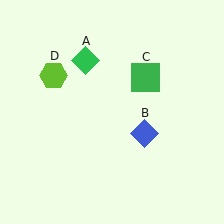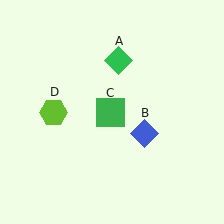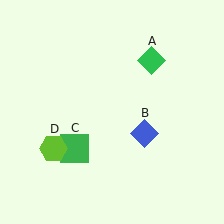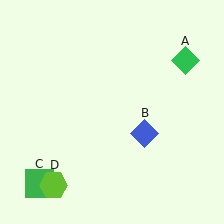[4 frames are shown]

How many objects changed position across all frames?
3 objects changed position: green diamond (object A), green square (object C), lime hexagon (object D).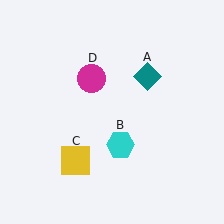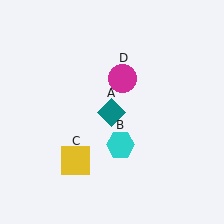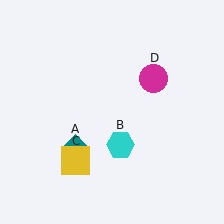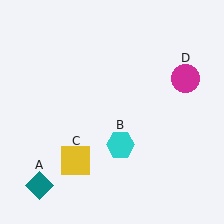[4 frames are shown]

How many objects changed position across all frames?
2 objects changed position: teal diamond (object A), magenta circle (object D).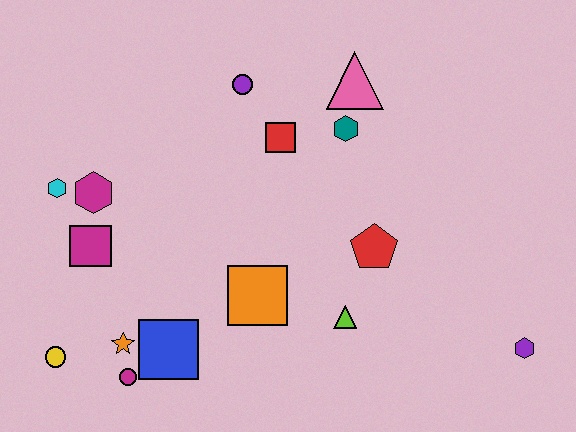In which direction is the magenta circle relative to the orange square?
The magenta circle is to the left of the orange square.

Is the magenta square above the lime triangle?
Yes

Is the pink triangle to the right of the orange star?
Yes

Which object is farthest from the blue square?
The purple hexagon is farthest from the blue square.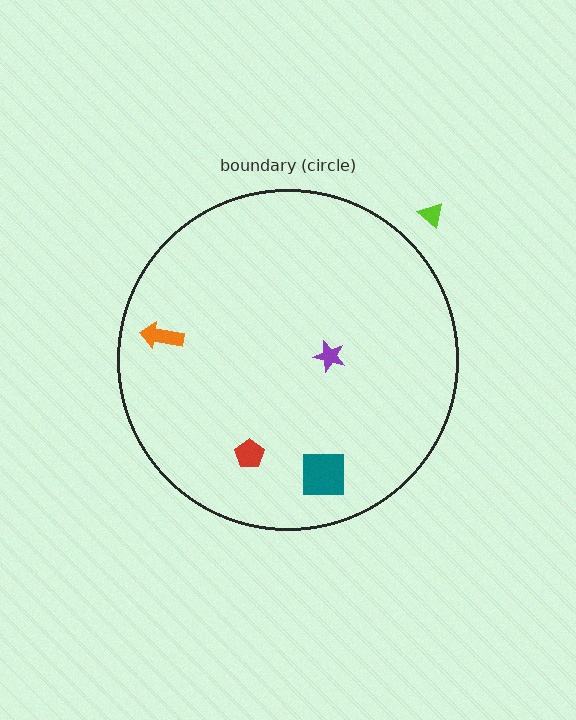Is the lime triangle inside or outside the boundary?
Outside.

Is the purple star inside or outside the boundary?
Inside.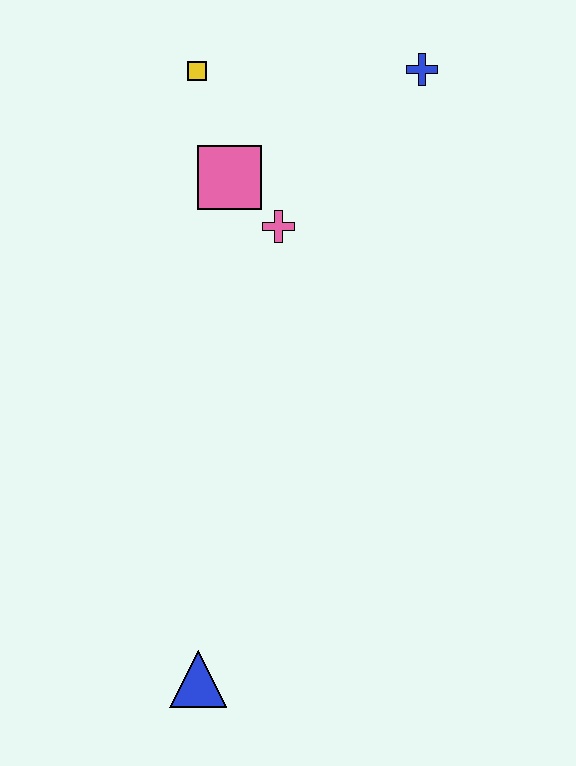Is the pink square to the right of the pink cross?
No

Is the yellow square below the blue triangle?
No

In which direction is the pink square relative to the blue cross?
The pink square is to the left of the blue cross.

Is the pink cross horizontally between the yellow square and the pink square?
No